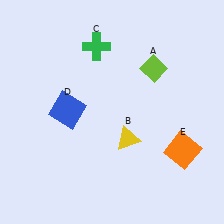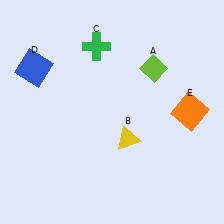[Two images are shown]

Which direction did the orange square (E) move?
The orange square (E) moved up.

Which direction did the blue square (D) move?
The blue square (D) moved up.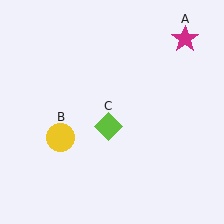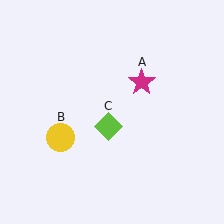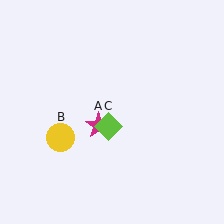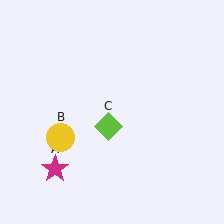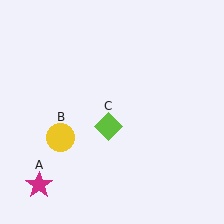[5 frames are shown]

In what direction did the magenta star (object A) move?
The magenta star (object A) moved down and to the left.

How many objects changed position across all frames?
1 object changed position: magenta star (object A).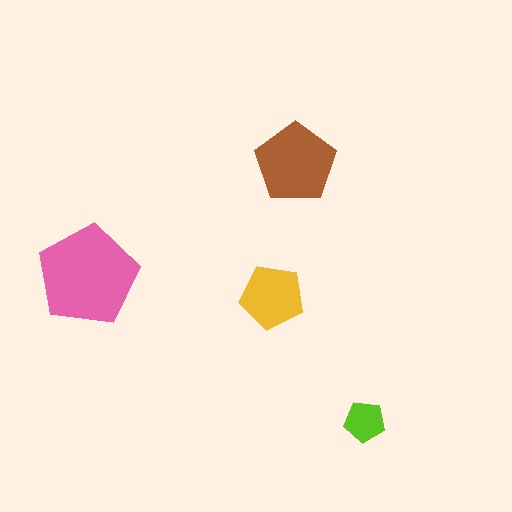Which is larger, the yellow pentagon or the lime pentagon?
The yellow one.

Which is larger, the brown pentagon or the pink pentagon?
The pink one.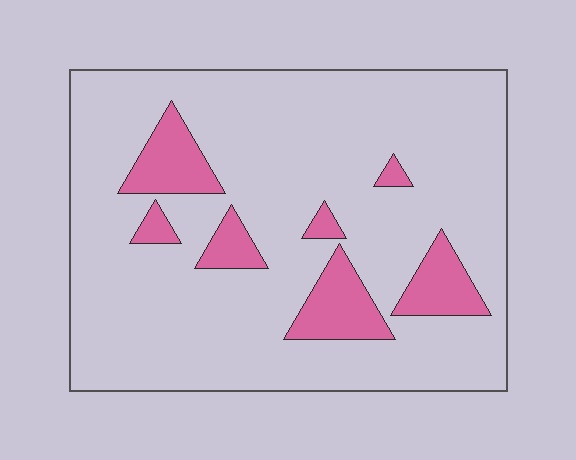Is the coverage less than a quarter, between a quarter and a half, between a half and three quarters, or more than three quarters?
Less than a quarter.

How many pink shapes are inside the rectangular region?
7.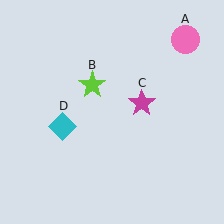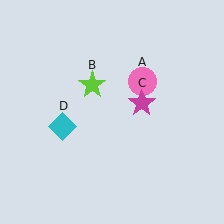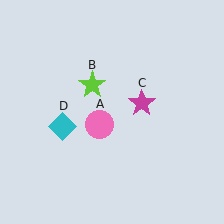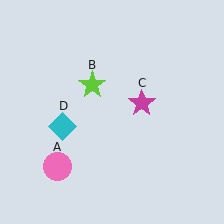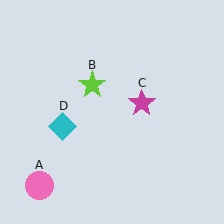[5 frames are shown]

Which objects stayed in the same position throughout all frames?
Lime star (object B) and magenta star (object C) and cyan diamond (object D) remained stationary.